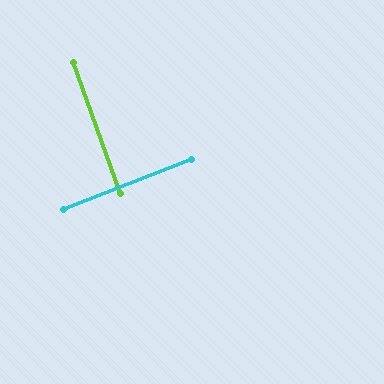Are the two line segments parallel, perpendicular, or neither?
Perpendicular — they meet at approximately 88°.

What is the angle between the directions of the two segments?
Approximately 88 degrees.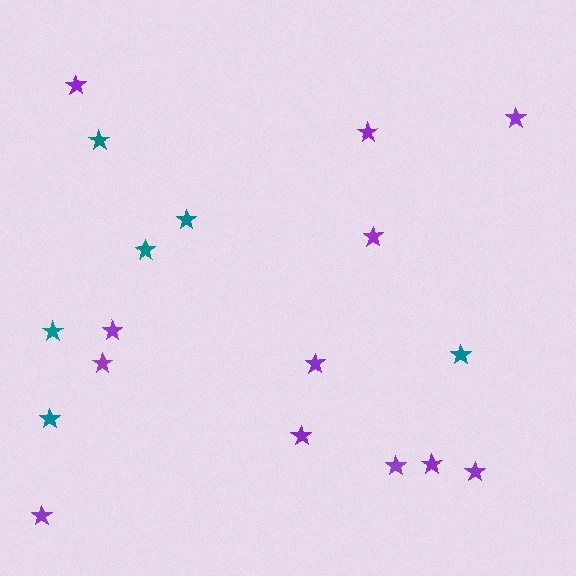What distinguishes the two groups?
There are 2 groups: one group of purple stars (12) and one group of teal stars (6).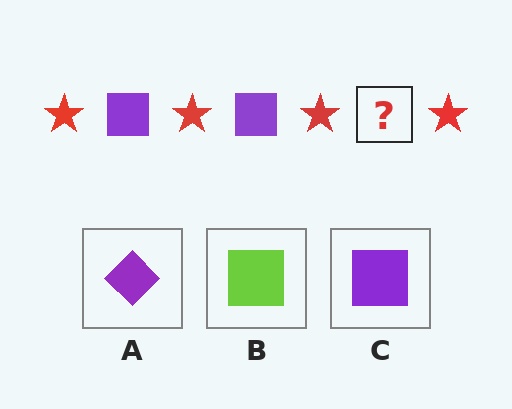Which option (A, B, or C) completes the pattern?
C.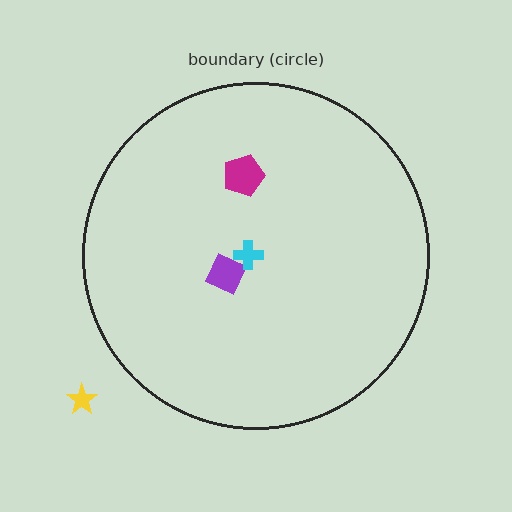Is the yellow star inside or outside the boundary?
Outside.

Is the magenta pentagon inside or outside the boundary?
Inside.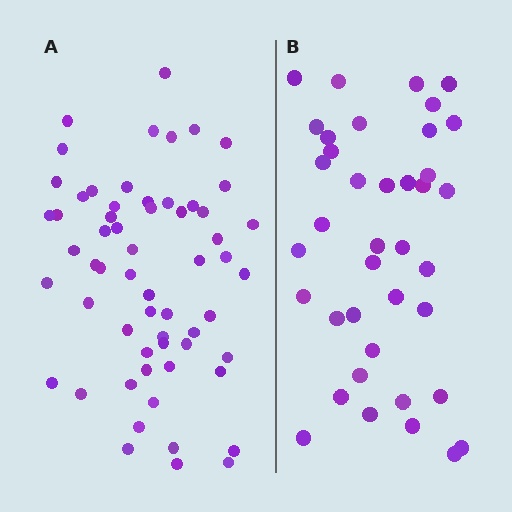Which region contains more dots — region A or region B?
Region A (the left region) has more dots.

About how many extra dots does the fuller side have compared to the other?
Region A has approximately 20 more dots than region B.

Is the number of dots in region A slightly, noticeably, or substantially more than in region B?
Region A has substantially more. The ratio is roughly 1.5 to 1.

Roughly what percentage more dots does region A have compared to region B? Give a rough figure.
About 55% more.